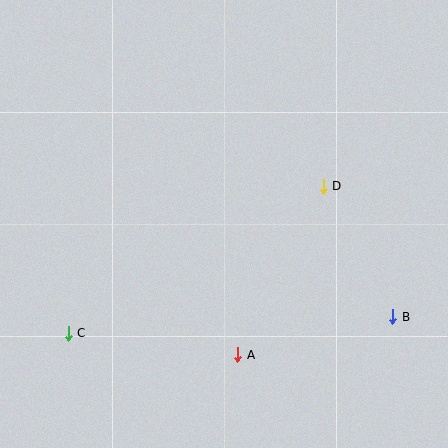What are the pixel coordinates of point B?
Point B is at (393, 317).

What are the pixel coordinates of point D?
Point D is at (323, 186).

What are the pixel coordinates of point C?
Point C is at (68, 333).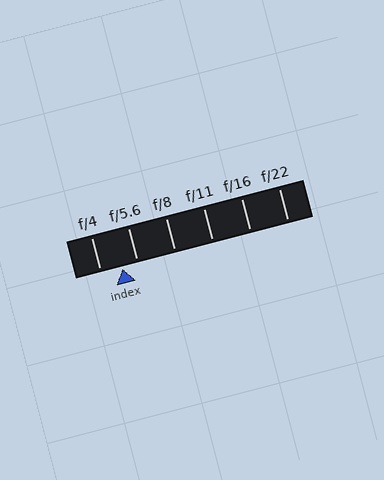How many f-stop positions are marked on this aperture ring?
There are 6 f-stop positions marked.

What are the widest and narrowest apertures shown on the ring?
The widest aperture shown is f/4 and the narrowest is f/22.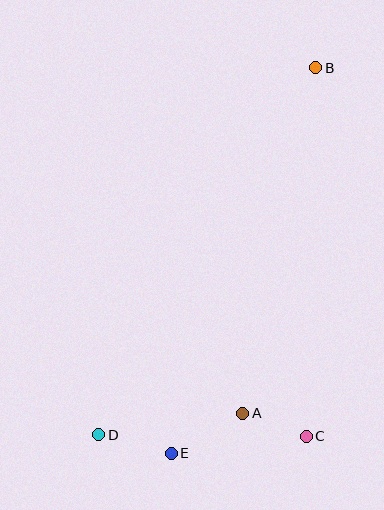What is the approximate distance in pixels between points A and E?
The distance between A and E is approximately 82 pixels.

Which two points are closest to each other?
Points A and C are closest to each other.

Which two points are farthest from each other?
Points B and D are farthest from each other.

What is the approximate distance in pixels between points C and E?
The distance between C and E is approximately 136 pixels.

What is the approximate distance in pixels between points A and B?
The distance between A and B is approximately 353 pixels.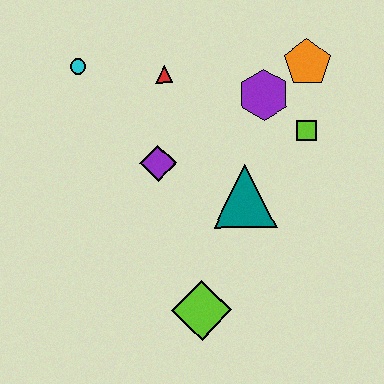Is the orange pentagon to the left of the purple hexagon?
No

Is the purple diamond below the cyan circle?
Yes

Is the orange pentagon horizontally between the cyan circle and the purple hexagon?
No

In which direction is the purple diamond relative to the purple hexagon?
The purple diamond is to the left of the purple hexagon.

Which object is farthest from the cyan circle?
The lime diamond is farthest from the cyan circle.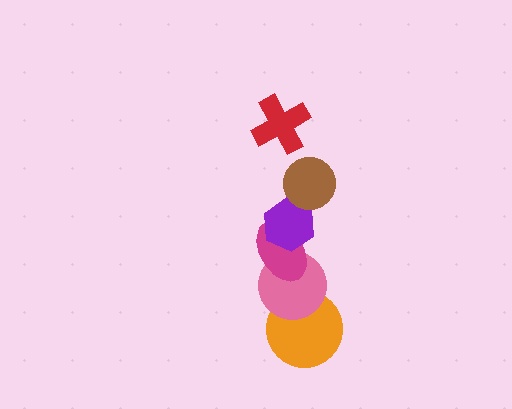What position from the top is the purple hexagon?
The purple hexagon is 3rd from the top.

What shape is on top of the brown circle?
The red cross is on top of the brown circle.